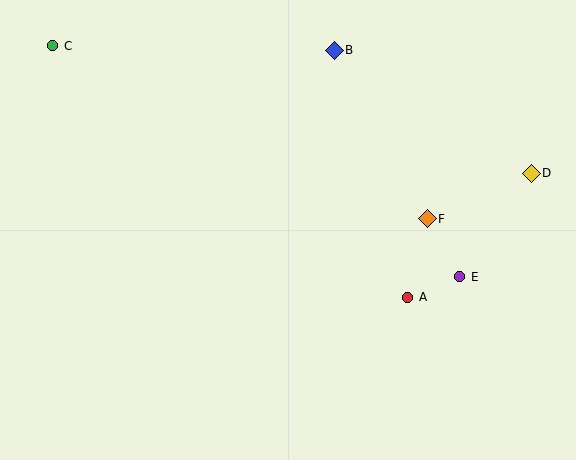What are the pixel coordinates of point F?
Point F is at (427, 219).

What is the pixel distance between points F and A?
The distance between F and A is 81 pixels.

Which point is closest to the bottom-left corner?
Point C is closest to the bottom-left corner.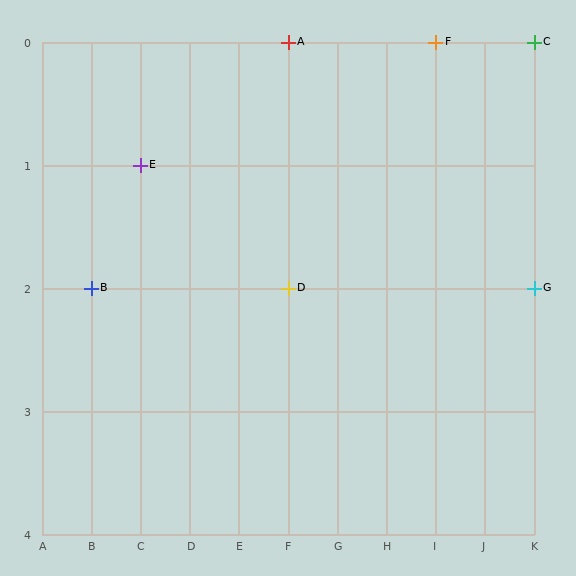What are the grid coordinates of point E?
Point E is at grid coordinates (C, 1).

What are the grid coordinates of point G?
Point G is at grid coordinates (K, 2).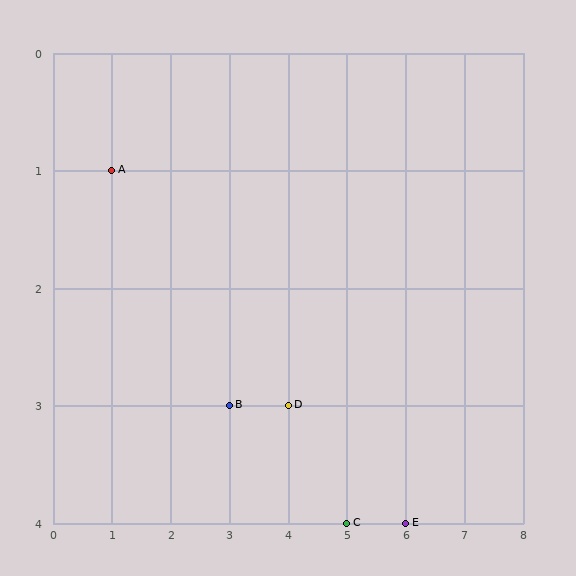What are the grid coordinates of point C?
Point C is at grid coordinates (5, 4).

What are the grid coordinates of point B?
Point B is at grid coordinates (3, 3).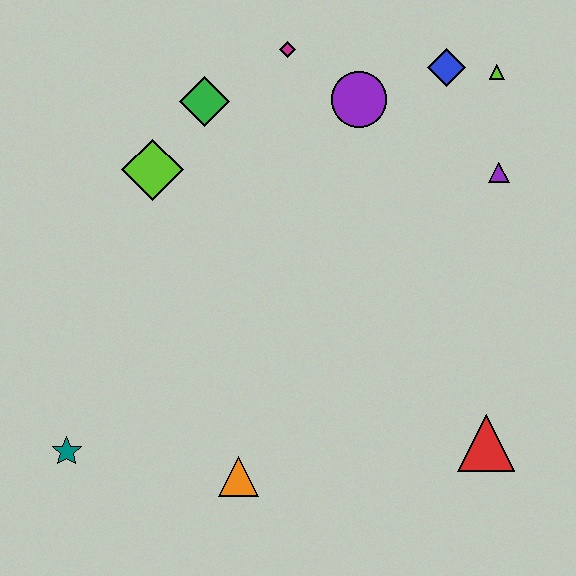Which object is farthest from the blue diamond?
The teal star is farthest from the blue diamond.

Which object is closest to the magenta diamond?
The purple circle is closest to the magenta diamond.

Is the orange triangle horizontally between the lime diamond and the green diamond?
No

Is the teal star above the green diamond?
No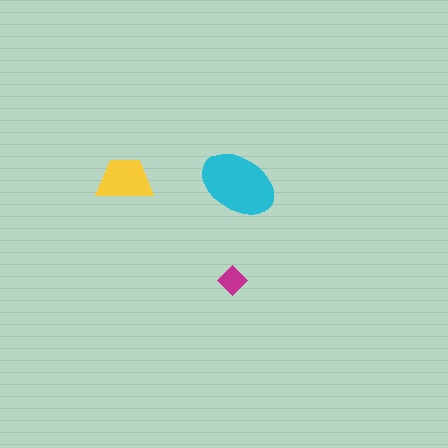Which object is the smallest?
The magenta diamond.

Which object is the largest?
The cyan ellipse.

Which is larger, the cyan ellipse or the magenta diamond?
The cyan ellipse.